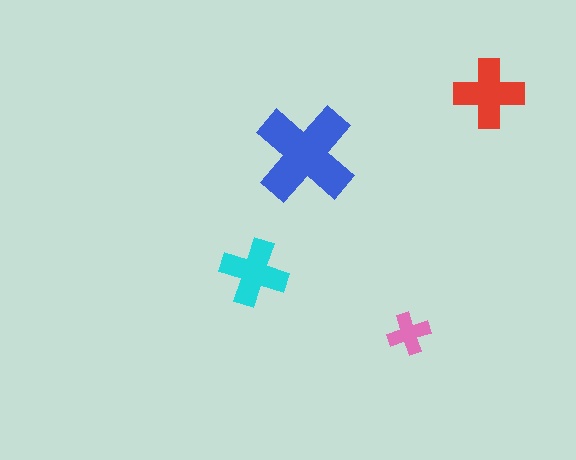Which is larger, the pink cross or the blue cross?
The blue one.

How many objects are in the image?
There are 4 objects in the image.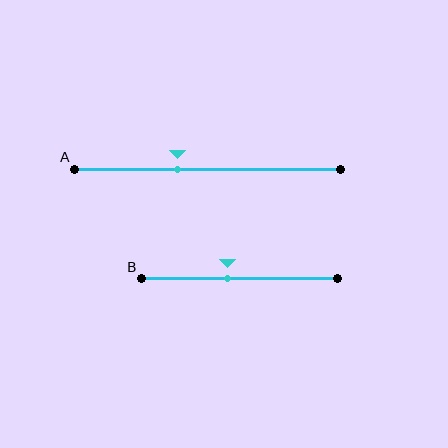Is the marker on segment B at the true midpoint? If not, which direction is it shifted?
No, the marker on segment B is shifted to the left by about 6% of the segment length.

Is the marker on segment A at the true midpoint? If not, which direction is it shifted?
No, the marker on segment A is shifted to the left by about 11% of the segment length.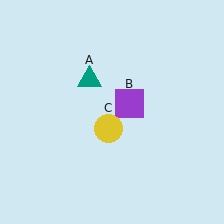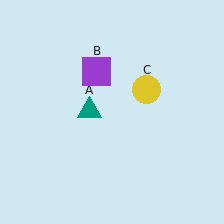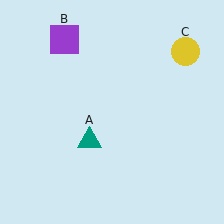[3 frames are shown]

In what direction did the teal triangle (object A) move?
The teal triangle (object A) moved down.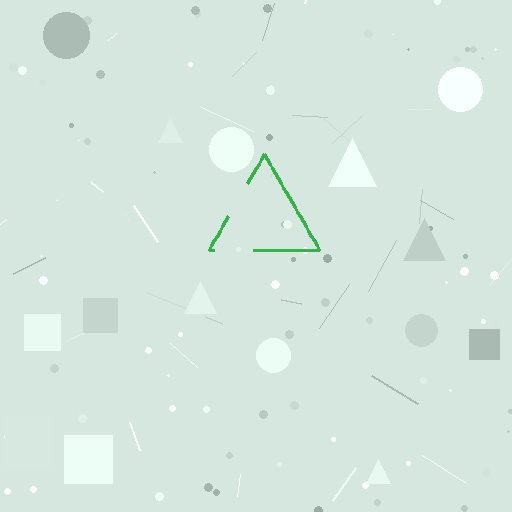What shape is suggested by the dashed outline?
The dashed outline suggests a triangle.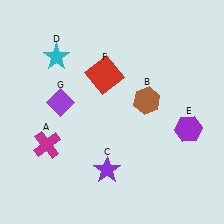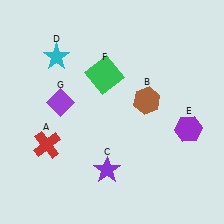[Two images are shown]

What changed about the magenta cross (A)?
In Image 1, A is magenta. In Image 2, it changed to red.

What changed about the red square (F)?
In Image 1, F is red. In Image 2, it changed to green.